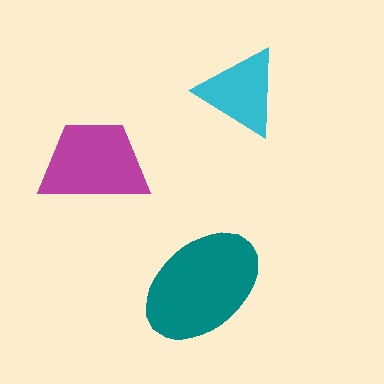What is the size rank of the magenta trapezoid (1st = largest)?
2nd.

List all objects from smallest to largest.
The cyan triangle, the magenta trapezoid, the teal ellipse.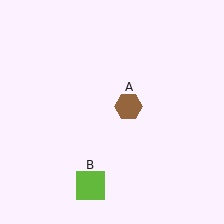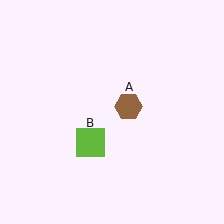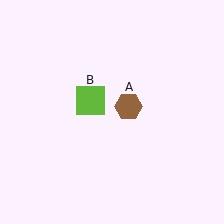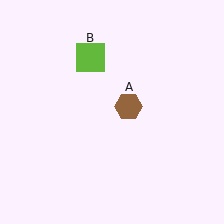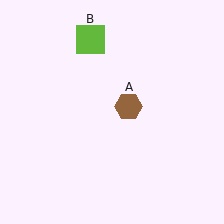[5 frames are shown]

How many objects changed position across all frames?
1 object changed position: lime square (object B).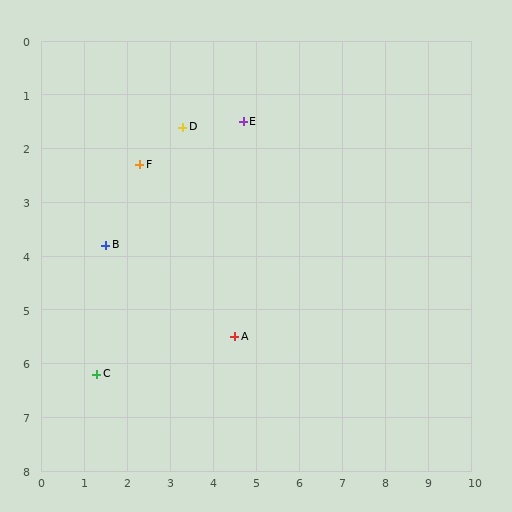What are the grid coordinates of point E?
Point E is at approximately (4.7, 1.5).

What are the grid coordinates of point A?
Point A is at approximately (4.5, 5.5).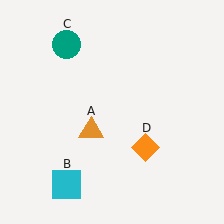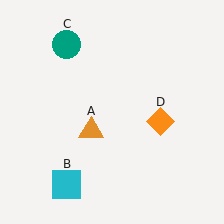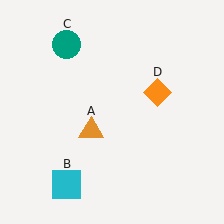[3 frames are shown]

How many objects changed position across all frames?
1 object changed position: orange diamond (object D).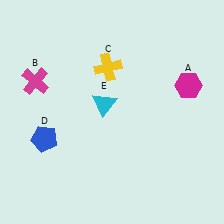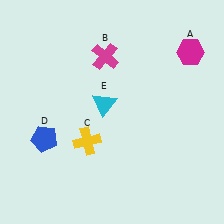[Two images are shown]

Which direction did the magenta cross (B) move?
The magenta cross (B) moved right.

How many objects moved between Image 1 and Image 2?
3 objects moved between the two images.